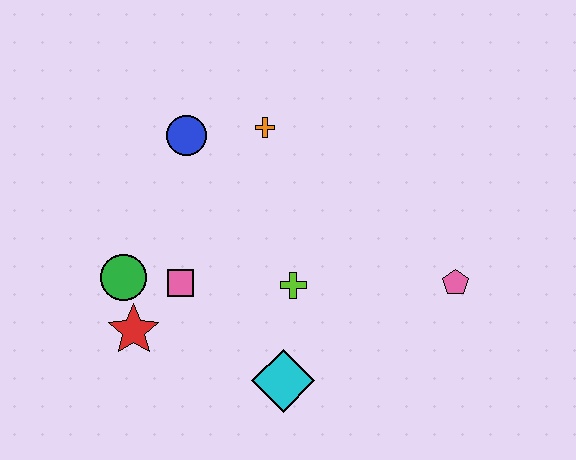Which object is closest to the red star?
The green circle is closest to the red star.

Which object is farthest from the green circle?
The pink pentagon is farthest from the green circle.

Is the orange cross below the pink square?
No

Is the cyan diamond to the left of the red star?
No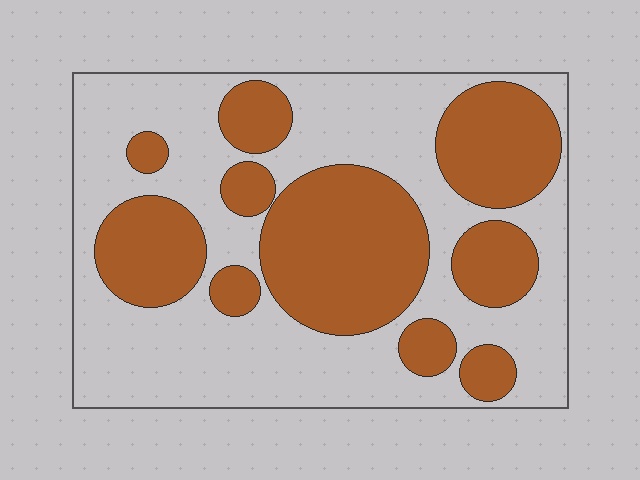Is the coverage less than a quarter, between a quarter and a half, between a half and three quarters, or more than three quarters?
Between a quarter and a half.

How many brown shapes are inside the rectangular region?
10.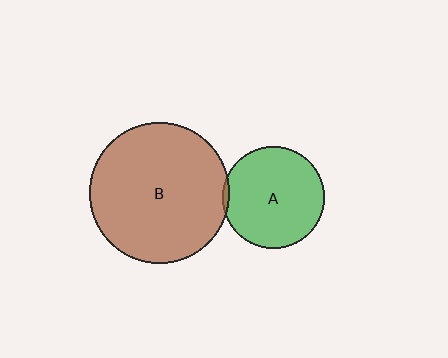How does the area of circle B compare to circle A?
Approximately 1.9 times.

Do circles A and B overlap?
Yes.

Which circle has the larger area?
Circle B (brown).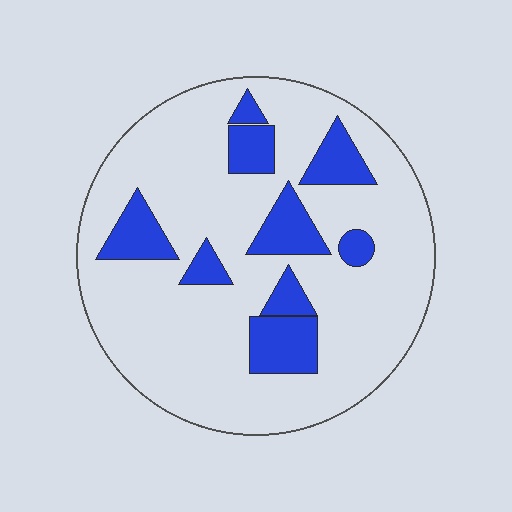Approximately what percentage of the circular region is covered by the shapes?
Approximately 20%.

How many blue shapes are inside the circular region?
9.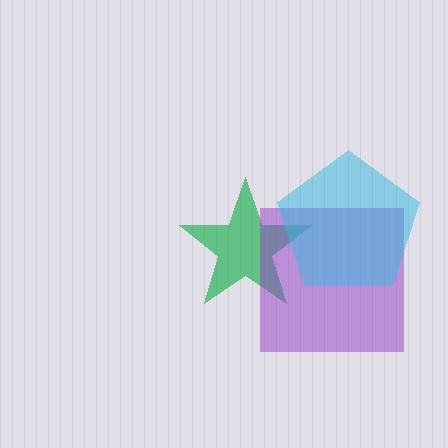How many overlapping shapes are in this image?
There are 3 overlapping shapes in the image.